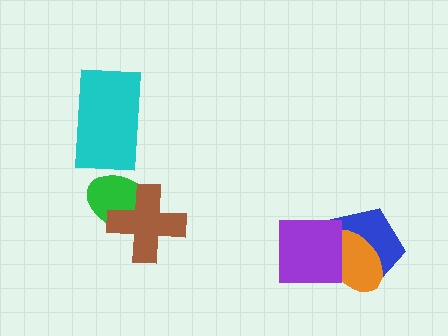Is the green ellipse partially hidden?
Yes, it is partially covered by another shape.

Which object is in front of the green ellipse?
The brown cross is in front of the green ellipse.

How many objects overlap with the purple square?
2 objects overlap with the purple square.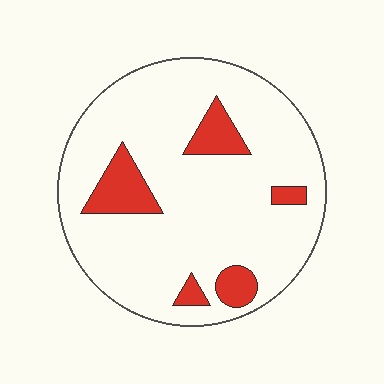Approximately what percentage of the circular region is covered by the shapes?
Approximately 15%.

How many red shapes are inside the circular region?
5.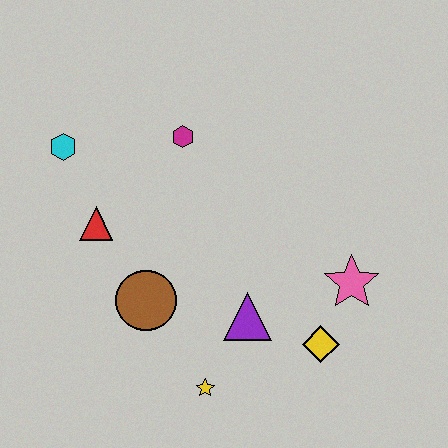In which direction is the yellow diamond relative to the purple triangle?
The yellow diamond is to the right of the purple triangle.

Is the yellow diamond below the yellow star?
No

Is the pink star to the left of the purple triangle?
No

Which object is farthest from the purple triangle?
The cyan hexagon is farthest from the purple triangle.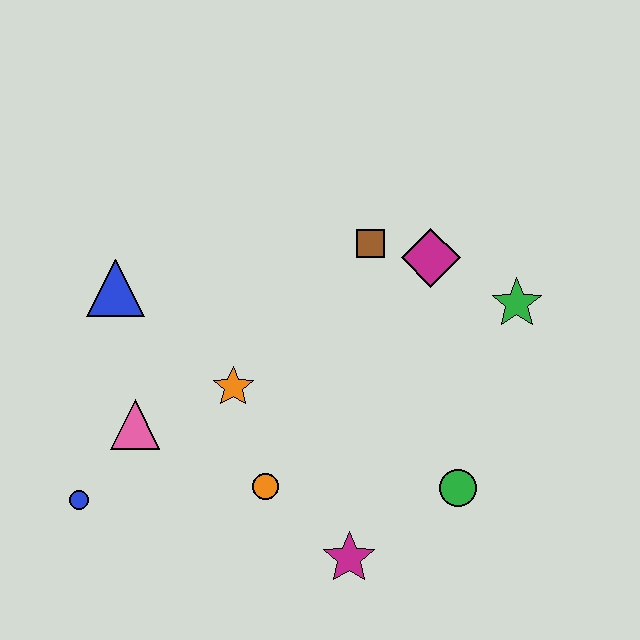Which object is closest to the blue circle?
The pink triangle is closest to the blue circle.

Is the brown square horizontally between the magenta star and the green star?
Yes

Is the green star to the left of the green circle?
No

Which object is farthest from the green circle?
The blue triangle is farthest from the green circle.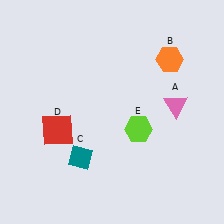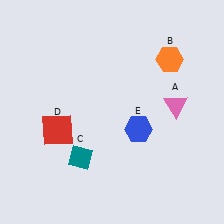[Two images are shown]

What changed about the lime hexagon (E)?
In Image 1, E is lime. In Image 2, it changed to blue.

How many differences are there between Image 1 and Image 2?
There is 1 difference between the two images.